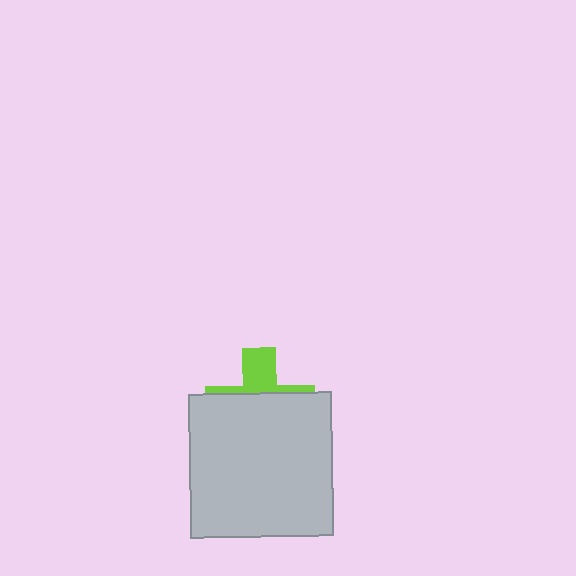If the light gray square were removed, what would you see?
You would see the complete lime cross.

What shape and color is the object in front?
The object in front is a light gray square.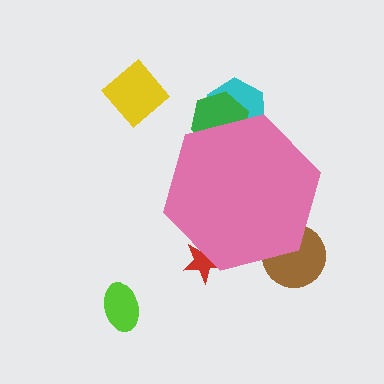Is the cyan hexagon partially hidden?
Yes, the cyan hexagon is partially hidden behind the pink hexagon.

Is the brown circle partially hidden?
Yes, the brown circle is partially hidden behind the pink hexagon.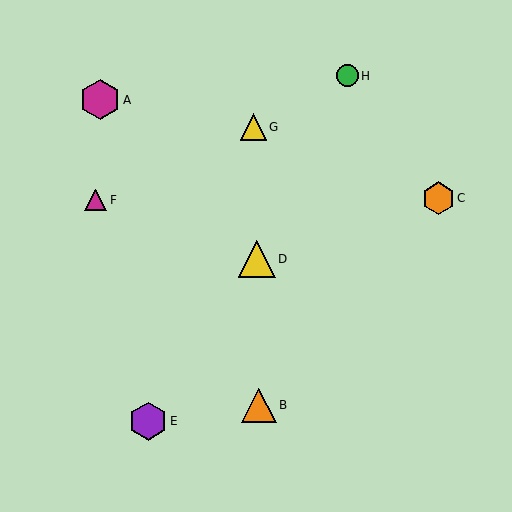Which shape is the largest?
The magenta hexagon (labeled A) is the largest.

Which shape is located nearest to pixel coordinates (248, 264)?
The yellow triangle (labeled D) at (257, 259) is nearest to that location.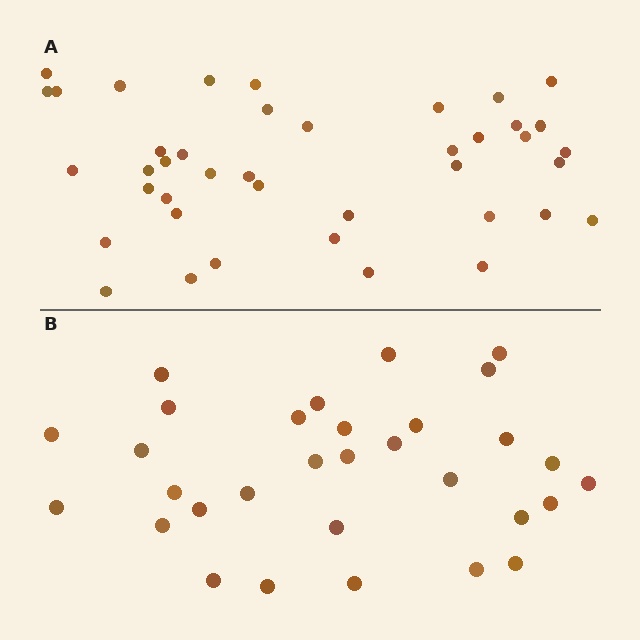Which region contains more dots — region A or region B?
Region A (the top region) has more dots.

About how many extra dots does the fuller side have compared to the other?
Region A has roughly 10 or so more dots than region B.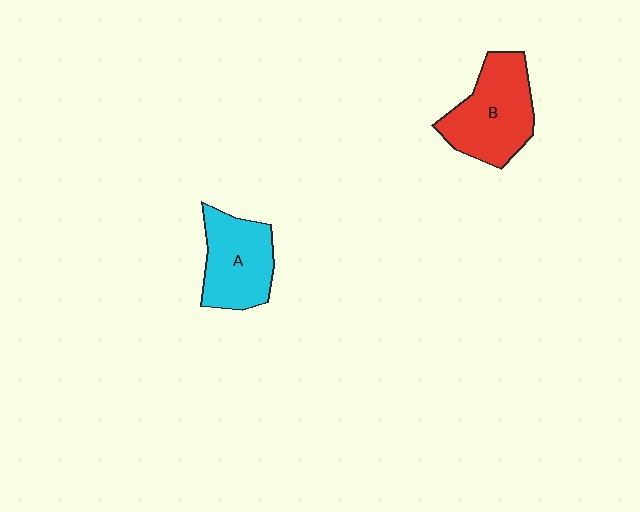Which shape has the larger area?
Shape B (red).